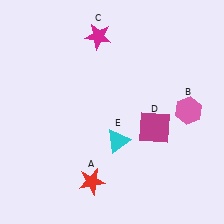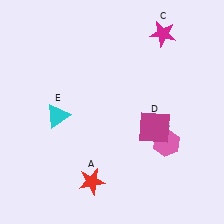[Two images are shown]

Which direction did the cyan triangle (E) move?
The cyan triangle (E) moved left.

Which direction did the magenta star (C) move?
The magenta star (C) moved right.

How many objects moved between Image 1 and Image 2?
3 objects moved between the two images.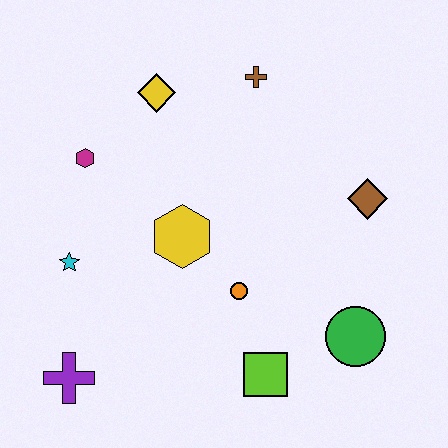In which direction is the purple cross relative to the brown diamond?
The purple cross is to the left of the brown diamond.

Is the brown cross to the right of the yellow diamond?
Yes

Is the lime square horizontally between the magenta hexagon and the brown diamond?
Yes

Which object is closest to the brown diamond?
The green circle is closest to the brown diamond.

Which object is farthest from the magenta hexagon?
The green circle is farthest from the magenta hexagon.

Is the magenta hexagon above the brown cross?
No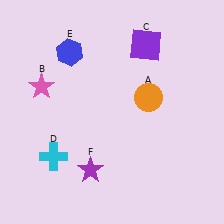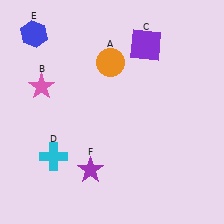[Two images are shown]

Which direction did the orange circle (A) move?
The orange circle (A) moved left.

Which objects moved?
The objects that moved are: the orange circle (A), the blue hexagon (E).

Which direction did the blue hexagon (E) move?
The blue hexagon (E) moved left.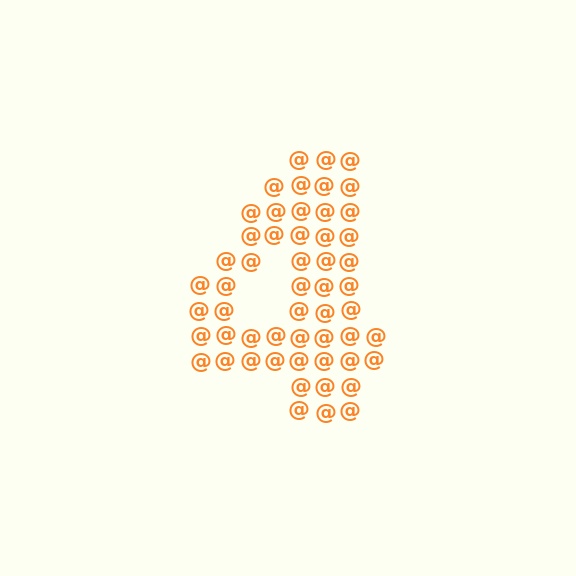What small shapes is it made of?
It is made of small at signs.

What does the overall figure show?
The overall figure shows the digit 4.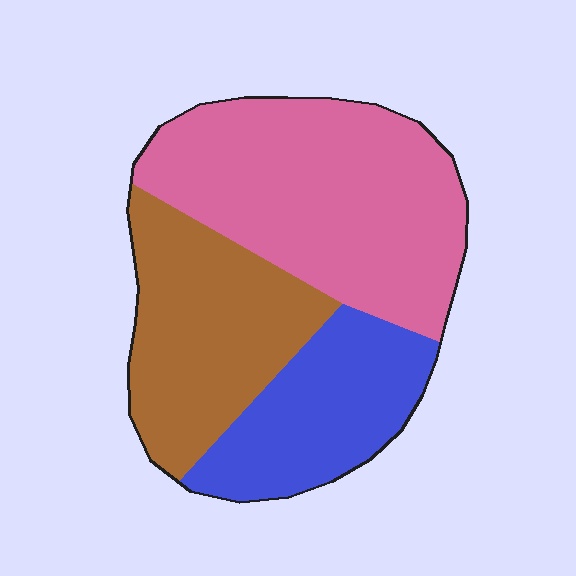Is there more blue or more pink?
Pink.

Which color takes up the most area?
Pink, at roughly 45%.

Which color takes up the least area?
Blue, at roughly 25%.